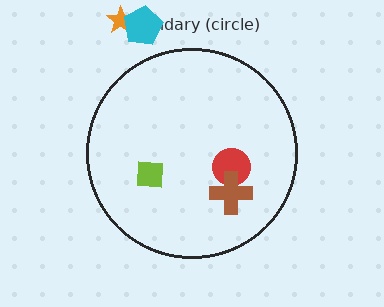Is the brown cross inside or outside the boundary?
Inside.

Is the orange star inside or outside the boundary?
Outside.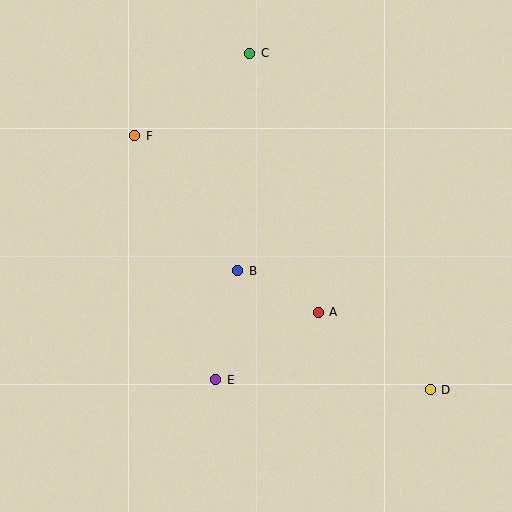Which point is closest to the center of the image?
Point B at (238, 271) is closest to the center.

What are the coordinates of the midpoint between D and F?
The midpoint between D and F is at (283, 263).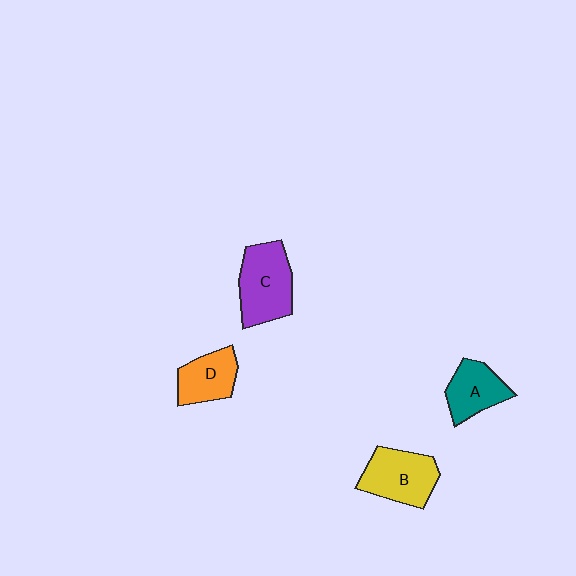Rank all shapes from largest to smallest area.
From largest to smallest: C (purple), B (yellow), A (teal), D (orange).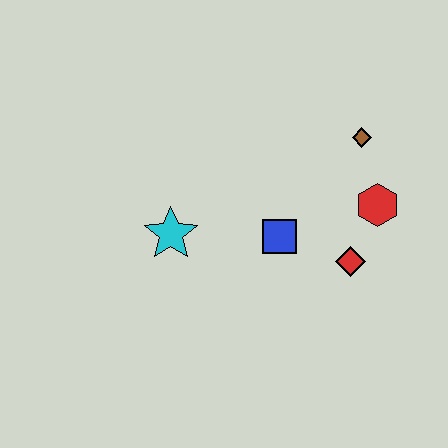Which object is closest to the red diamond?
The red hexagon is closest to the red diamond.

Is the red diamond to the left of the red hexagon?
Yes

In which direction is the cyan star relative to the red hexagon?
The cyan star is to the left of the red hexagon.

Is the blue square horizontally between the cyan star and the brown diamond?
Yes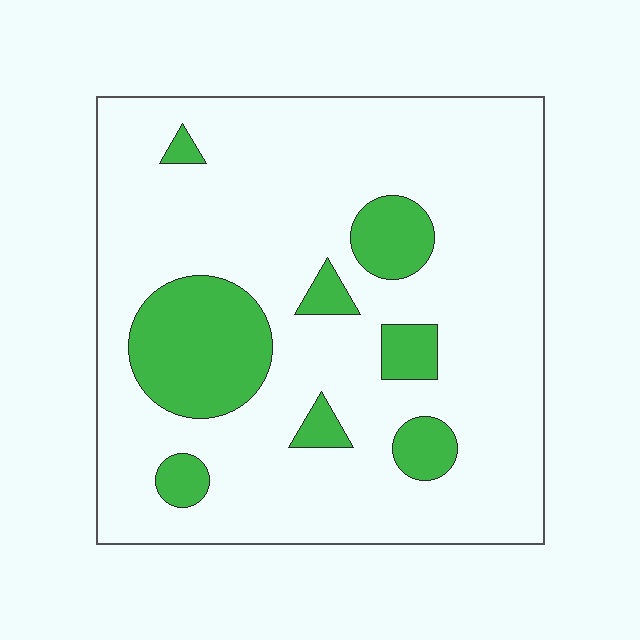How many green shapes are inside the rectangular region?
8.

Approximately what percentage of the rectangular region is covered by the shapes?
Approximately 20%.